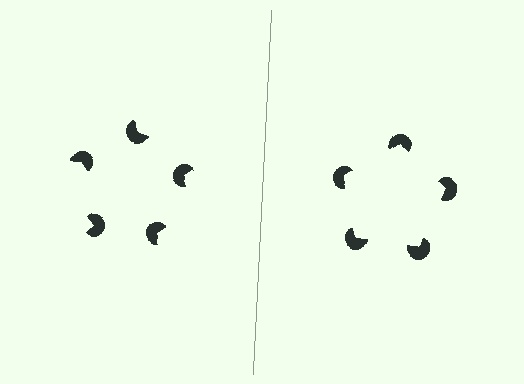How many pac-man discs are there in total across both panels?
10 — 5 on each side.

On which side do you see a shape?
An illusory pentagon appears on the right side. On the left side the wedge cuts are rotated, so no coherent shape forms.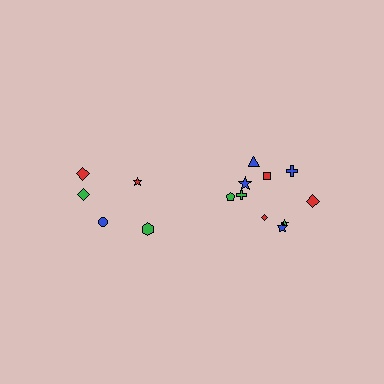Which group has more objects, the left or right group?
The right group.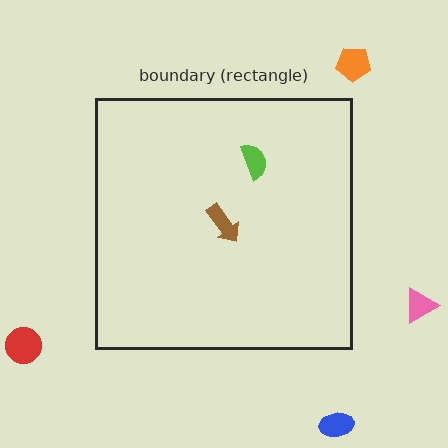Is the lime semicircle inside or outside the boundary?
Inside.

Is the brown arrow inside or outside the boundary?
Inside.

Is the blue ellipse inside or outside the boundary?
Outside.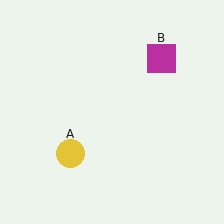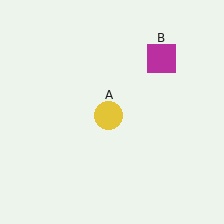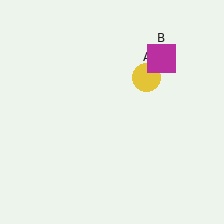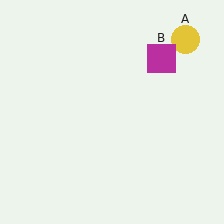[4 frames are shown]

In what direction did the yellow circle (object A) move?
The yellow circle (object A) moved up and to the right.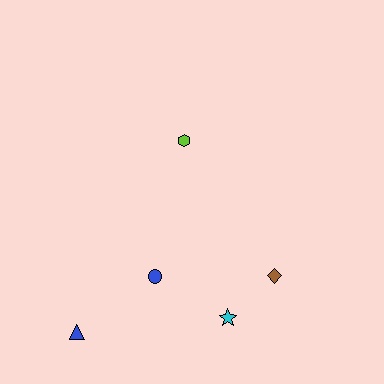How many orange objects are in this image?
There are no orange objects.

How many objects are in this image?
There are 5 objects.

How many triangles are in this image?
There is 1 triangle.